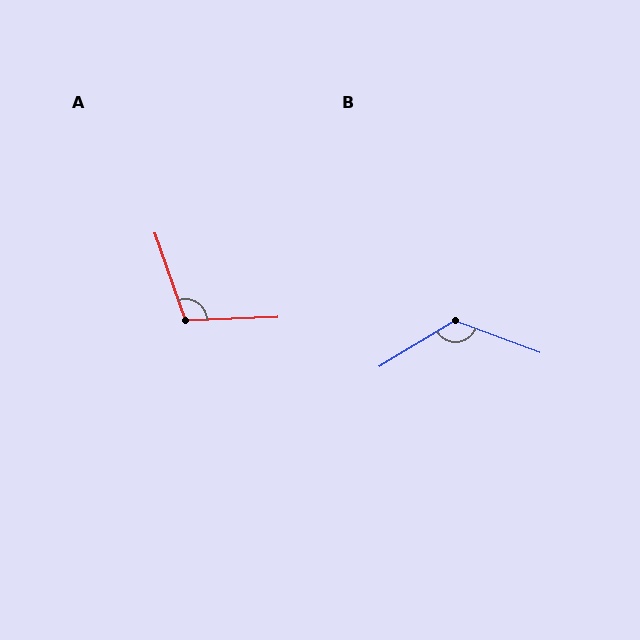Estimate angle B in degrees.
Approximately 129 degrees.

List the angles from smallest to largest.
A (107°), B (129°).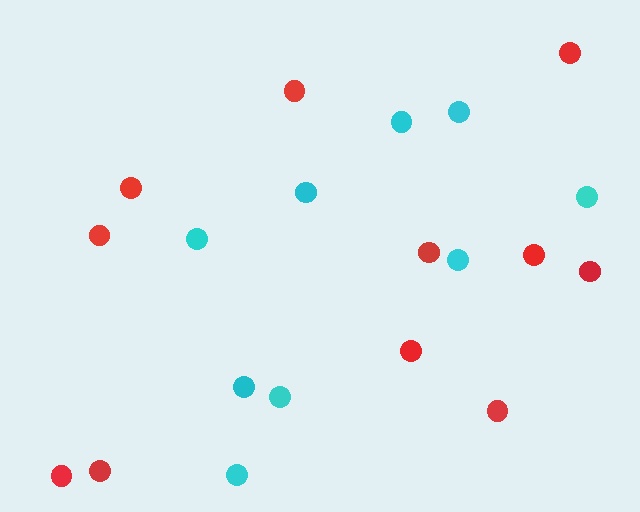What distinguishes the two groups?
There are 2 groups: one group of red circles (11) and one group of cyan circles (9).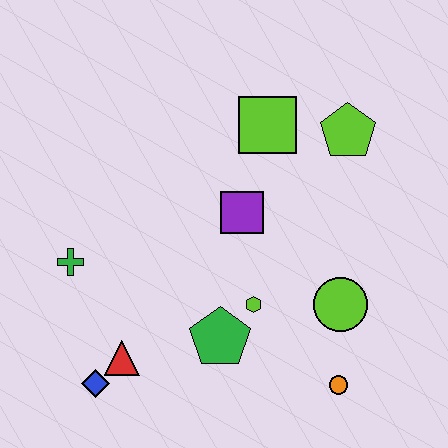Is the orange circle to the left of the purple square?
No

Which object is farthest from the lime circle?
The green cross is farthest from the lime circle.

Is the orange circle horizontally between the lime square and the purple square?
No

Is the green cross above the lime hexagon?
Yes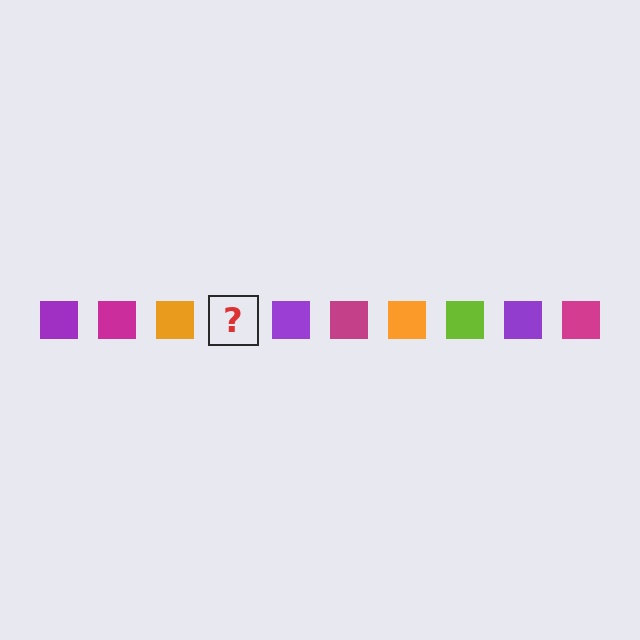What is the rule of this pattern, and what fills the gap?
The rule is that the pattern cycles through purple, magenta, orange, lime squares. The gap should be filled with a lime square.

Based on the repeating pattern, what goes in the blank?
The blank should be a lime square.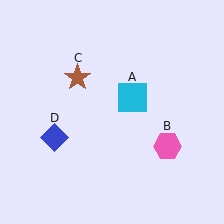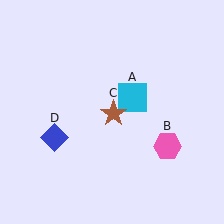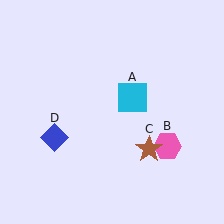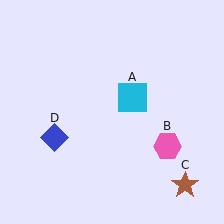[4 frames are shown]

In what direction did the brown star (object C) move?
The brown star (object C) moved down and to the right.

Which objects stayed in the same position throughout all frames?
Cyan square (object A) and pink hexagon (object B) and blue diamond (object D) remained stationary.